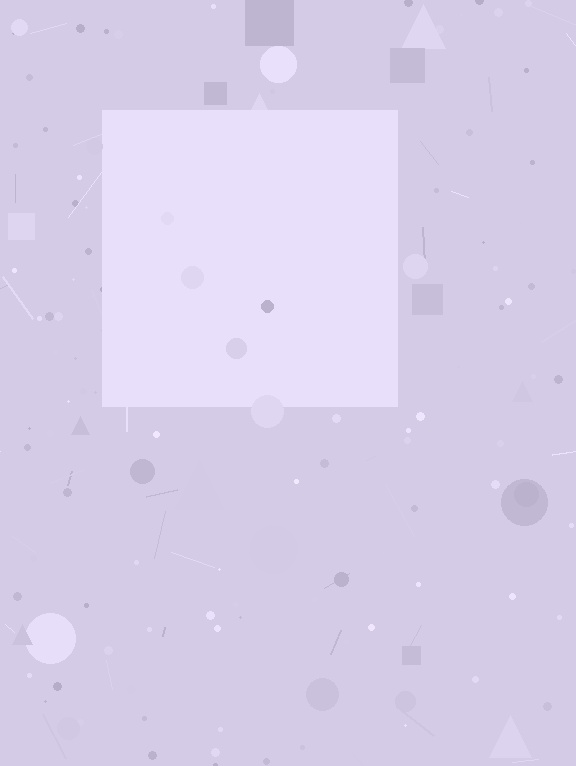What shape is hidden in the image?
A square is hidden in the image.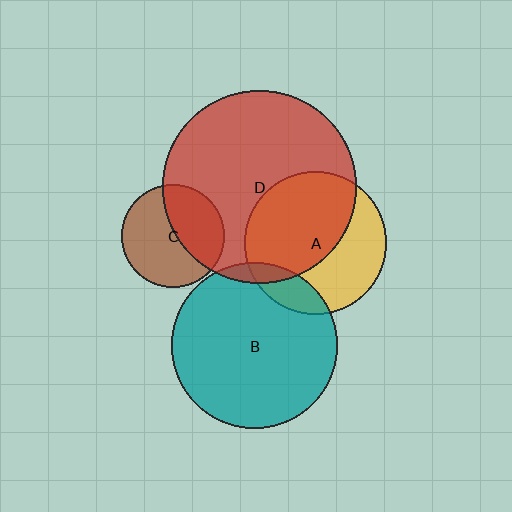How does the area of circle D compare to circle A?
Approximately 1.8 times.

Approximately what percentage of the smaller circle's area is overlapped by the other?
Approximately 15%.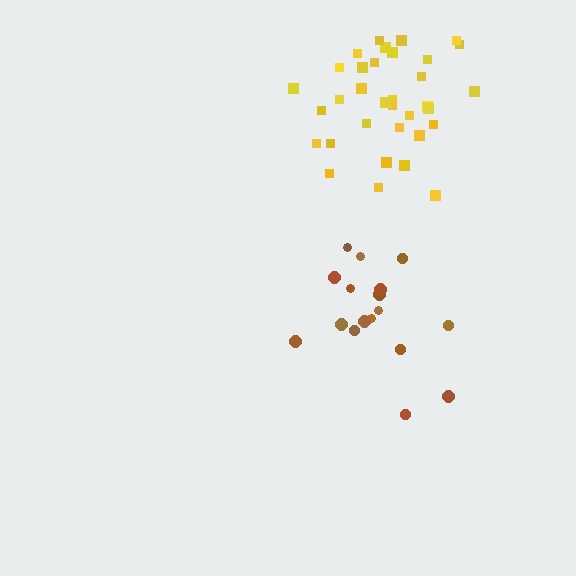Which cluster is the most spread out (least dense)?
Brown.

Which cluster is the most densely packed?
Yellow.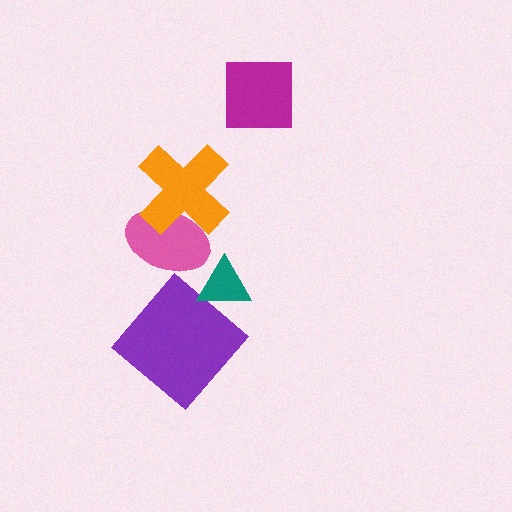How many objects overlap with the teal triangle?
0 objects overlap with the teal triangle.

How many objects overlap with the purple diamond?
0 objects overlap with the purple diamond.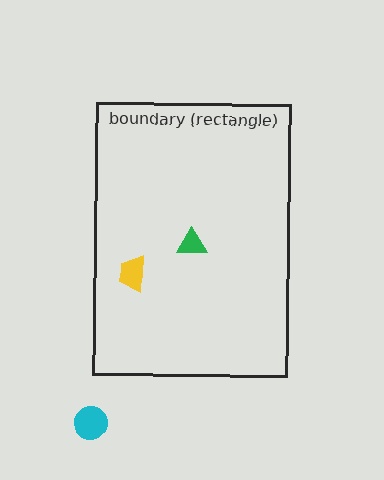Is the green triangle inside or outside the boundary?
Inside.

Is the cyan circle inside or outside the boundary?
Outside.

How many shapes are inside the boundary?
2 inside, 1 outside.